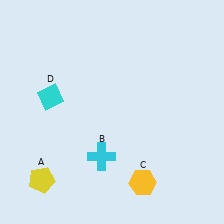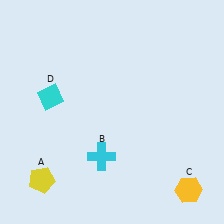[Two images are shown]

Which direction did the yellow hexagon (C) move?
The yellow hexagon (C) moved right.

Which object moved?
The yellow hexagon (C) moved right.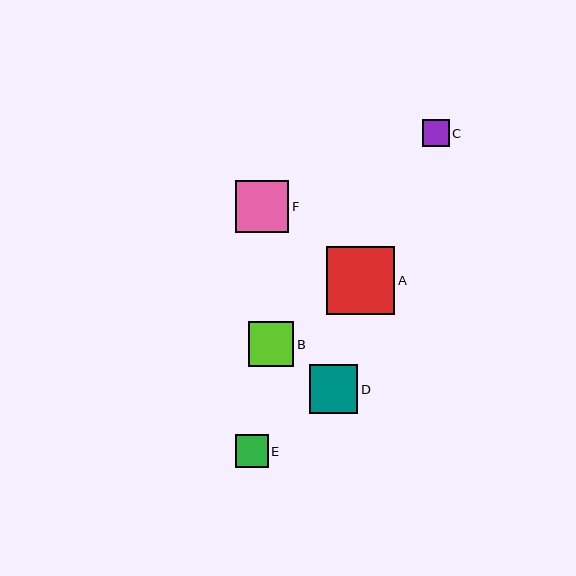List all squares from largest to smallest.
From largest to smallest: A, F, D, B, E, C.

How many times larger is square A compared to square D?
Square A is approximately 1.4 times the size of square D.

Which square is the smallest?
Square C is the smallest with a size of approximately 26 pixels.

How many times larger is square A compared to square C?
Square A is approximately 2.6 times the size of square C.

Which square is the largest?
Square A is the largest with a size of approximately 68 pixels.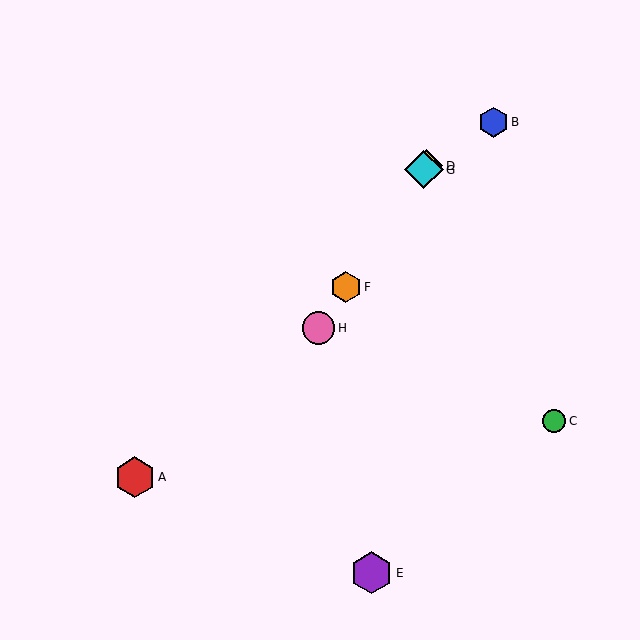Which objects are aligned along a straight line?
Objects D, F, G, H are aligned along a straight line.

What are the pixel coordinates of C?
Object C is at (554, 421).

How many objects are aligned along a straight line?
4 objects (D, F, G, H) are aligned along a straight line.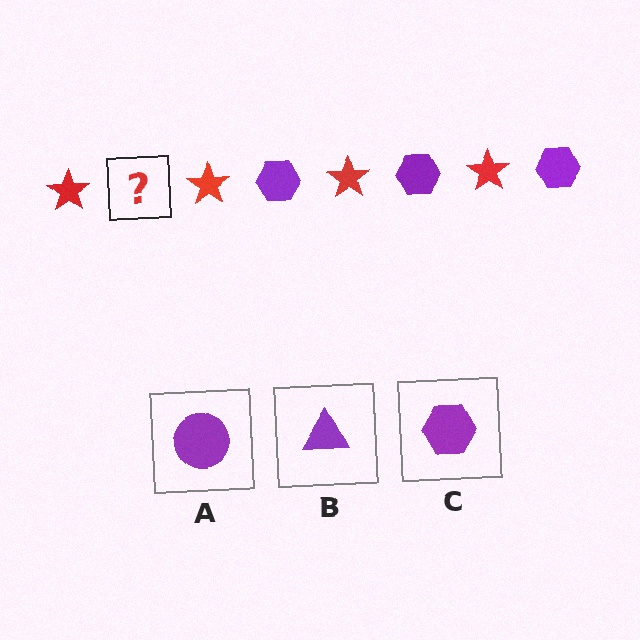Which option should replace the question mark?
Option C.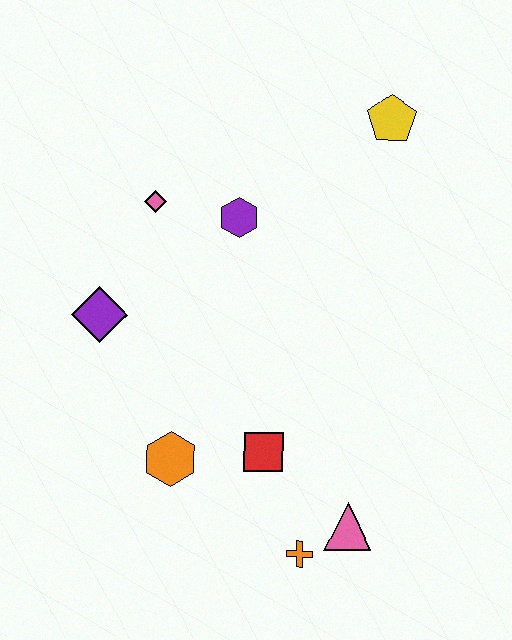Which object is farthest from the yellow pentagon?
The orange cross is farthest from the yellow pentagon.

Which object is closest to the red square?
The orange hexagon is closest to the red square.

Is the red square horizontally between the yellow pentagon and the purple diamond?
Yes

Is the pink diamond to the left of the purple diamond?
No